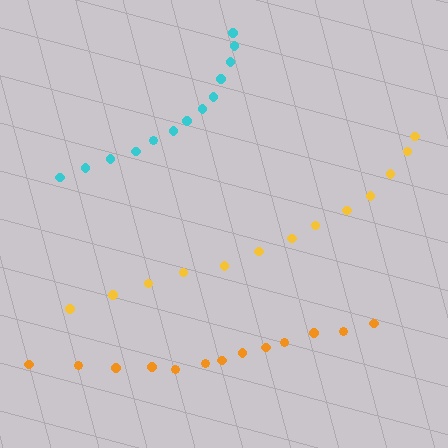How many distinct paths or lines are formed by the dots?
There are 3 distinct paths.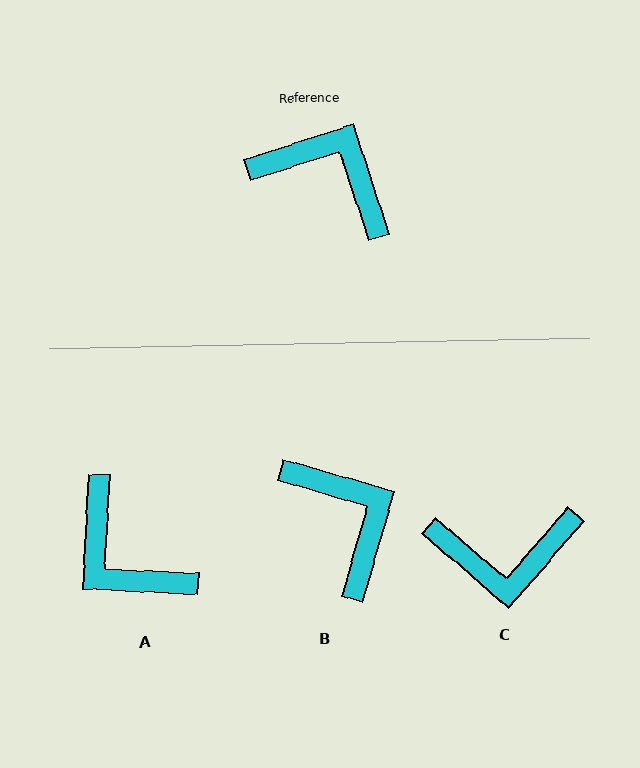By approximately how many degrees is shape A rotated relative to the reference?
Approximately 159 degrees counter-clockwise.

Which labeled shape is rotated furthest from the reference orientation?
A, about 159 degrees away.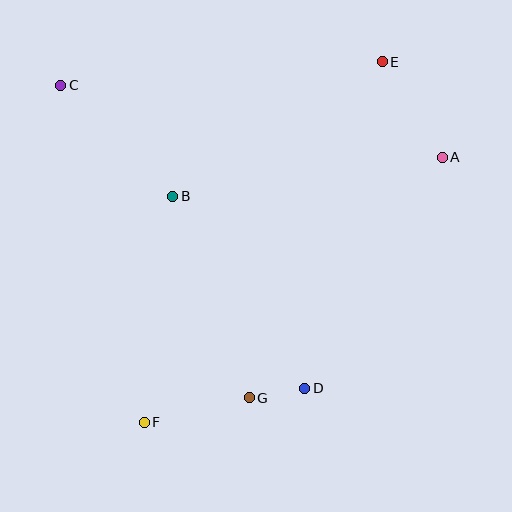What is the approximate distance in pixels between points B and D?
The distance between B and D is approximately 233 pixels.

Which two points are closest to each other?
Points D and G are closest to each other.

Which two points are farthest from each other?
Points E and F are farthest from each other.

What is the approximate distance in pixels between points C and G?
The distance between C and G is approximately 365 pixels.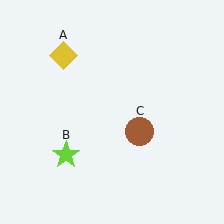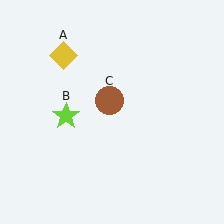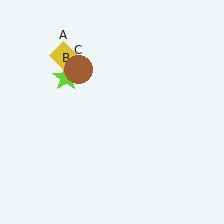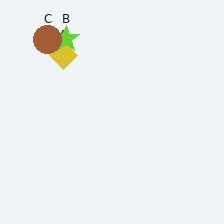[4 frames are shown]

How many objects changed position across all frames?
2 objects changed position: lime star (object B), brown circle (object C).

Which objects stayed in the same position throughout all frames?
Yellow diamond (object A) remained stationary.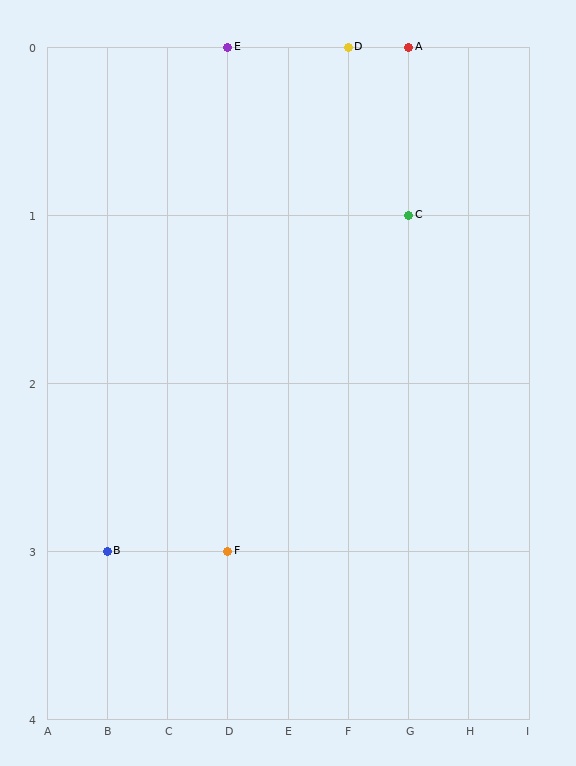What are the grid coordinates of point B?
Point B is at grid coordinates (B, 3).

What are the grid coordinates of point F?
Point F is at grid coordinates (D, 3).